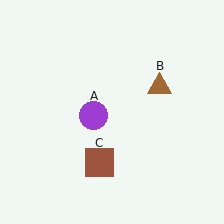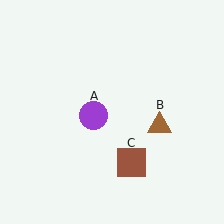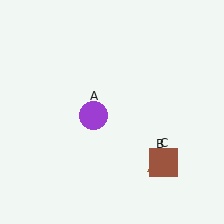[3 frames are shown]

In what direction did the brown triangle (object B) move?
The brown triangle (object B) moved down.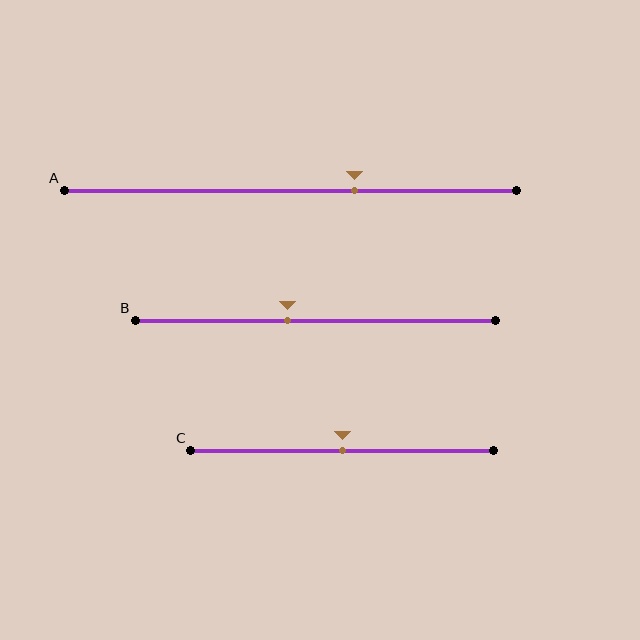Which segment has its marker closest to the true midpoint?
Segment C has its marker closest to the true midpoint.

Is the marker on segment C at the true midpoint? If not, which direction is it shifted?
Yes, the marker on segment C is at the true midpoint.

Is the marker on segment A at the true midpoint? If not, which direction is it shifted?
No, the marker on segment A is shifted to the right by about 14% of the segment length.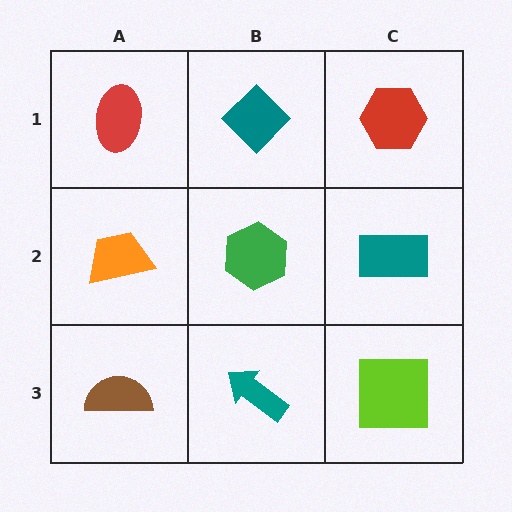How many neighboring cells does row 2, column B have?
4.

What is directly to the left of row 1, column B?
A red ellipse.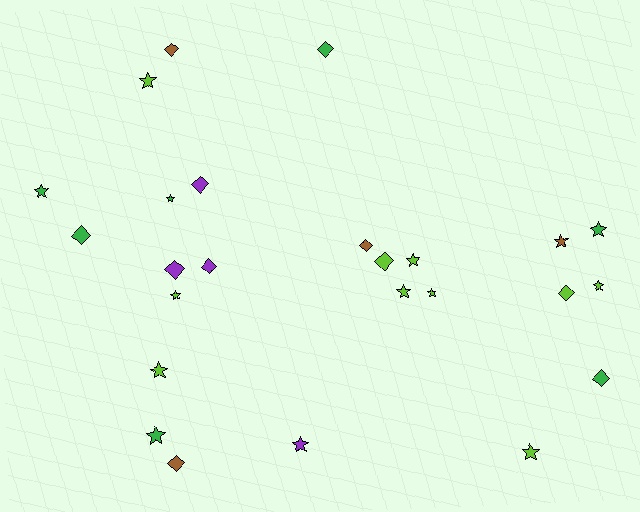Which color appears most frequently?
Lime, with 10 objects.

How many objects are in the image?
There are 25 objects.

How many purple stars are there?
There is 1 purple star.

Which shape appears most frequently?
Star, with 14 objects.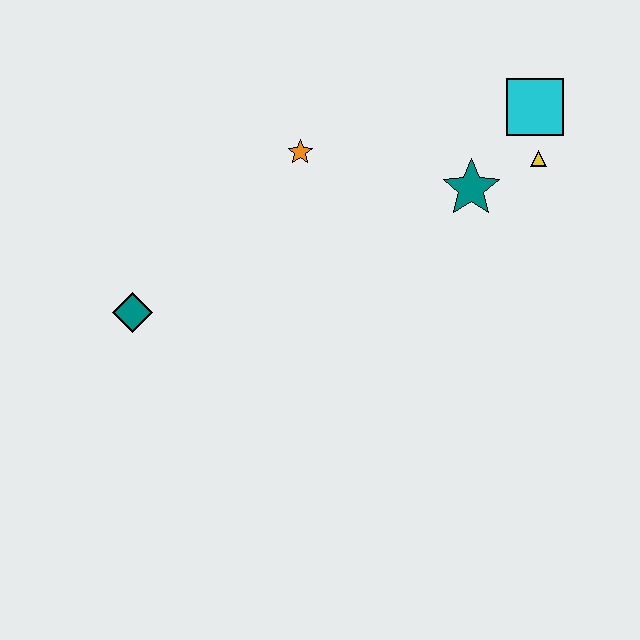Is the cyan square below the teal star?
No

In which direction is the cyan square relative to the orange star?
The cyan square is to the right of the orange star.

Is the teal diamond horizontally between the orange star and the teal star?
No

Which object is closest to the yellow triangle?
The cyan square is closest to the yellow triangle.